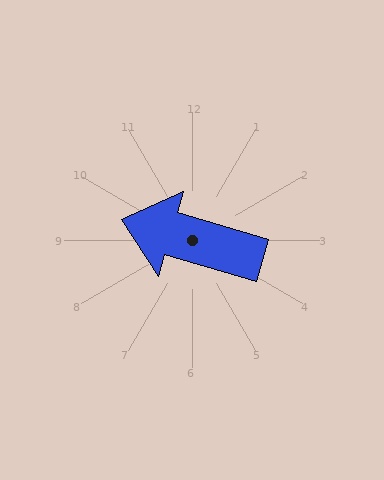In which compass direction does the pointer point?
West.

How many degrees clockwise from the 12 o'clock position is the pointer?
Approximately 286 degrees.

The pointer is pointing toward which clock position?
Roughly 10 o'clock.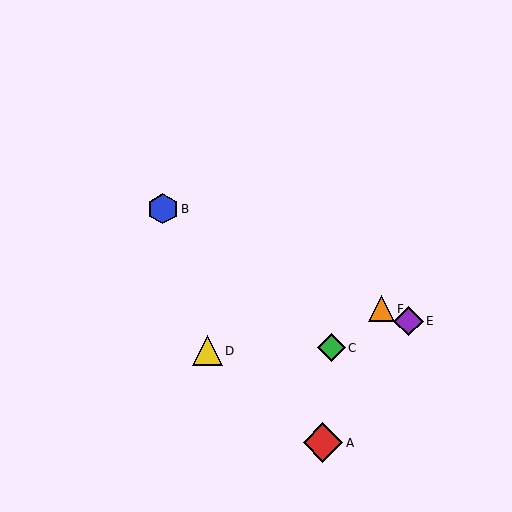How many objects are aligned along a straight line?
3 objects (B, E, F) are aligned along a straight line.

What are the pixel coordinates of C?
Object C is at (331, 348).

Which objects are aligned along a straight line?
Objects B, E, F are aligned along a straight line.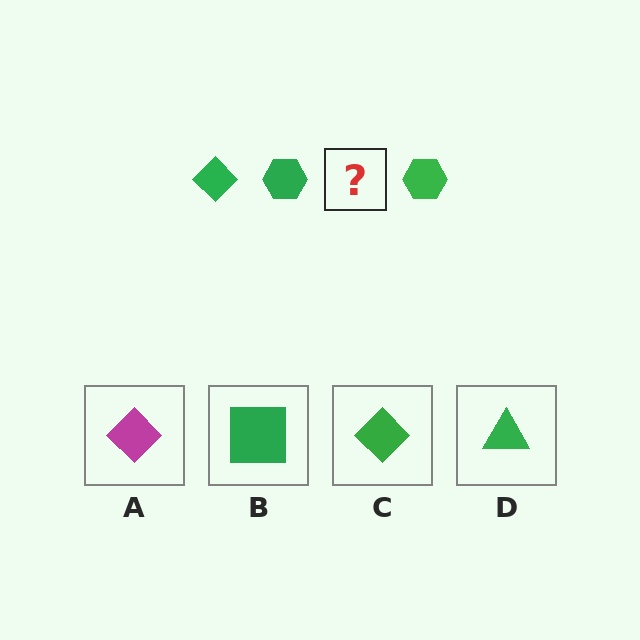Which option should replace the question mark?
Option C.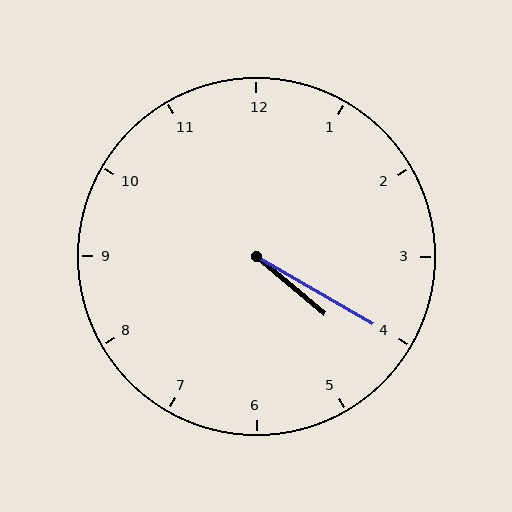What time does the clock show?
4:20.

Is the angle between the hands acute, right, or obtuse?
It is acute.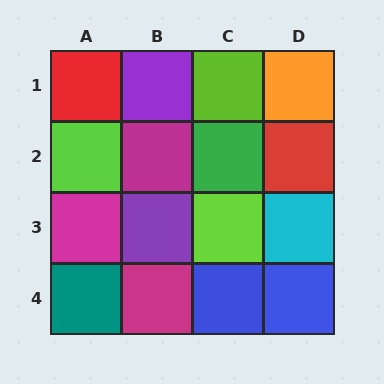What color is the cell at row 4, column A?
Teal.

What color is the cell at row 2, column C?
Green.